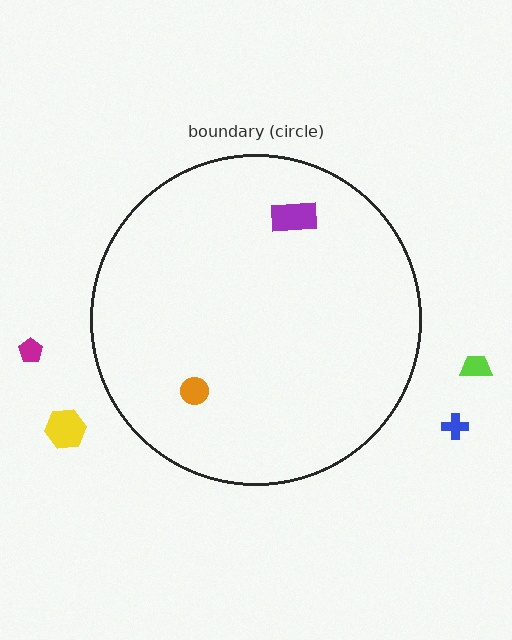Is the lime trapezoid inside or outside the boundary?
Outside.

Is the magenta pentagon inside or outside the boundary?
Outside.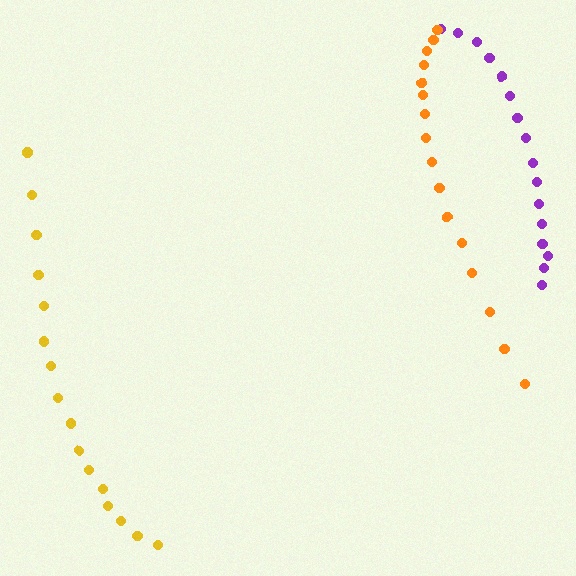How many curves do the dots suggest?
There are 3 distinct paths.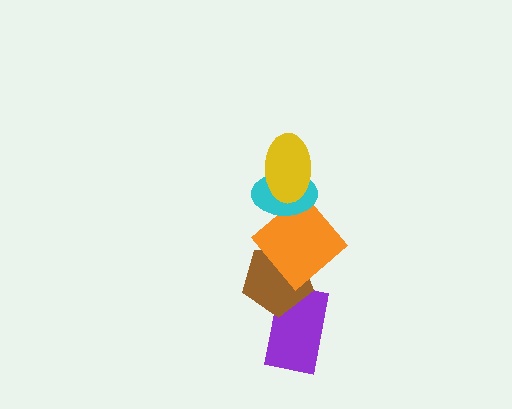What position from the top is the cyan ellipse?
The cyan ellipse is 2nd from the top.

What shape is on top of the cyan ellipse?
The yellow ellipse is on top of the cyan ellipse.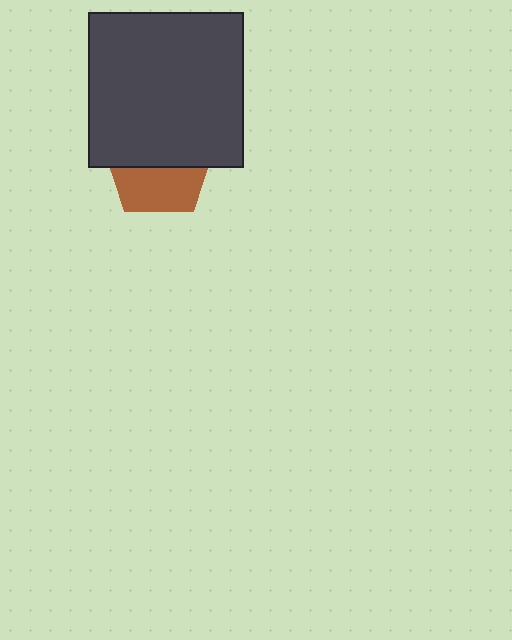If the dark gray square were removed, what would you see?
You would see the complete brown pentagon.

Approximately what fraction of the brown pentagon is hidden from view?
Roughly 55% of the brown pentagon is hidden behind the dark gray square.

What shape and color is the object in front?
The object in front is a dark gray square.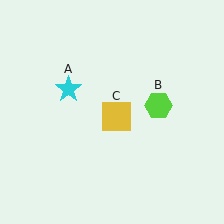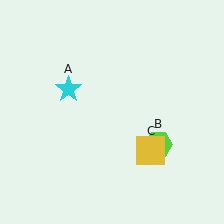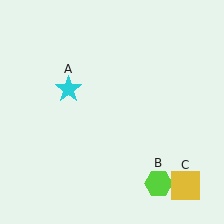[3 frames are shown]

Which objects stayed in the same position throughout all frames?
Cyan star (object A) remained stationary.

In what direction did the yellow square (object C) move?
The yellow square (object C) moved down and to the right.